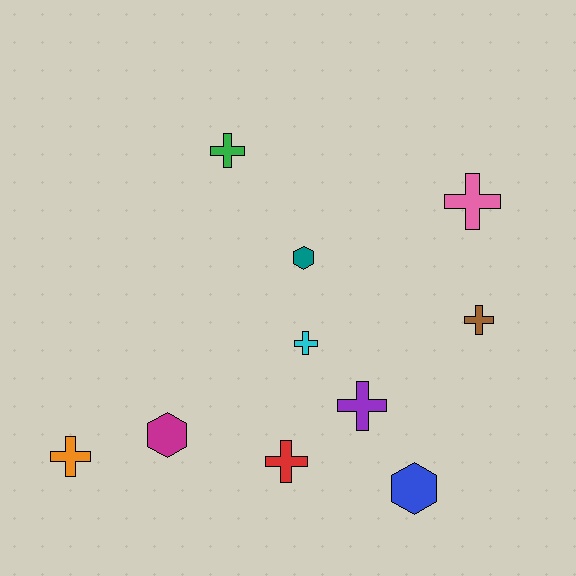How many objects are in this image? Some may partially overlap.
There are 10 objects.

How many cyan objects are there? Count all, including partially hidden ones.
There is 1 cyan object.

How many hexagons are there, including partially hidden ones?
There are 3 hexagons.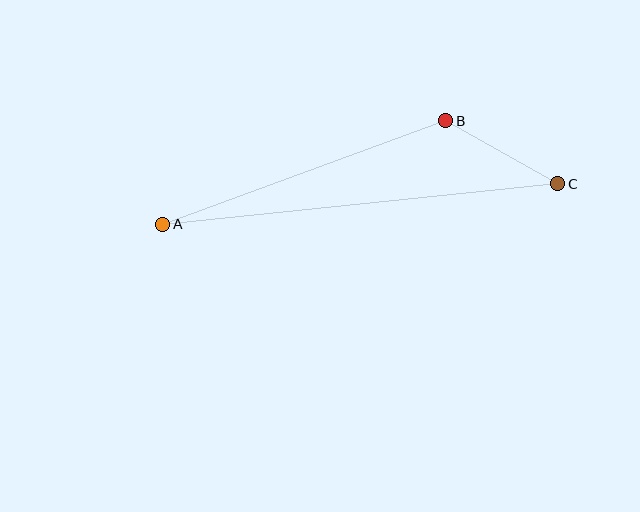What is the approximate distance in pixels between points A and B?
The distance between A and B is approximately 301 pixels.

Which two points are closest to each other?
Points B and C are closest to each other.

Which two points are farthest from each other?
Points A and C are farthest from each other.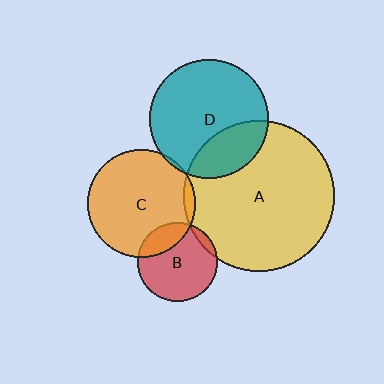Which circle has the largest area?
Circle A (yellow).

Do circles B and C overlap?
Yes.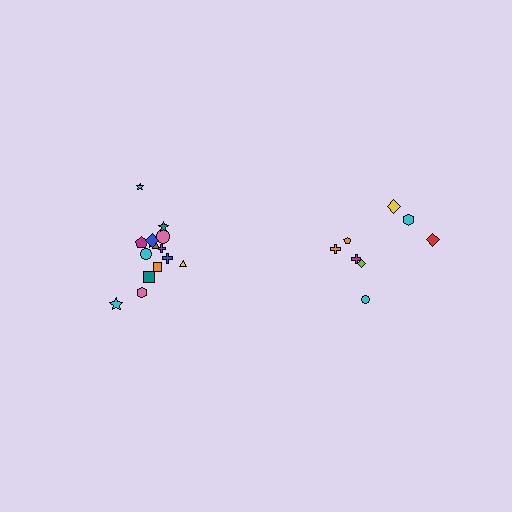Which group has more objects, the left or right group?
The left group.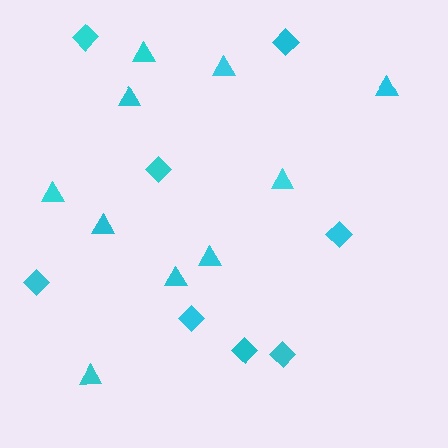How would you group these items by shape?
There are 2 groups: one group of triangles (10) and one group of diamonds (8).